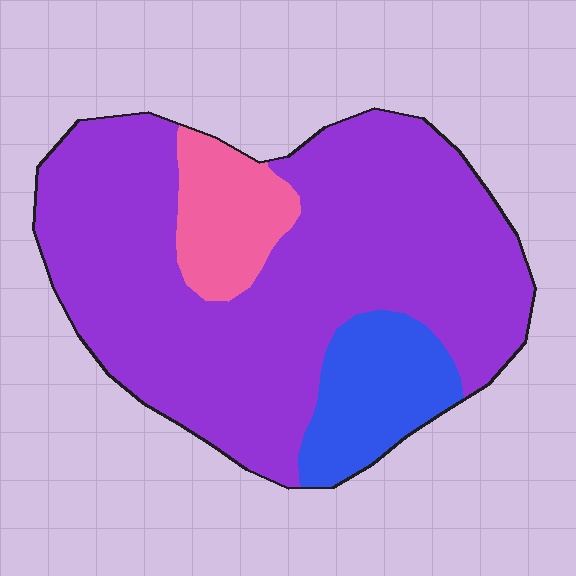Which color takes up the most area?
Purple, at roughly 75%.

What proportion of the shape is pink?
Pink takes up less than a quarter of the shape.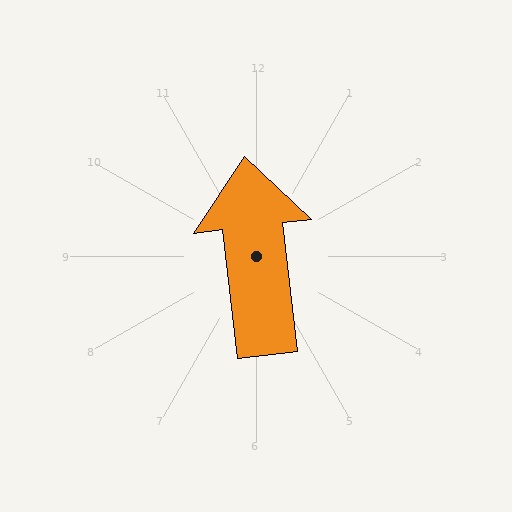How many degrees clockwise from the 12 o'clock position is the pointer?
Approximately 353 degrees.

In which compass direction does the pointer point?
North.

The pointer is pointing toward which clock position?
Roughly 12 o'clock.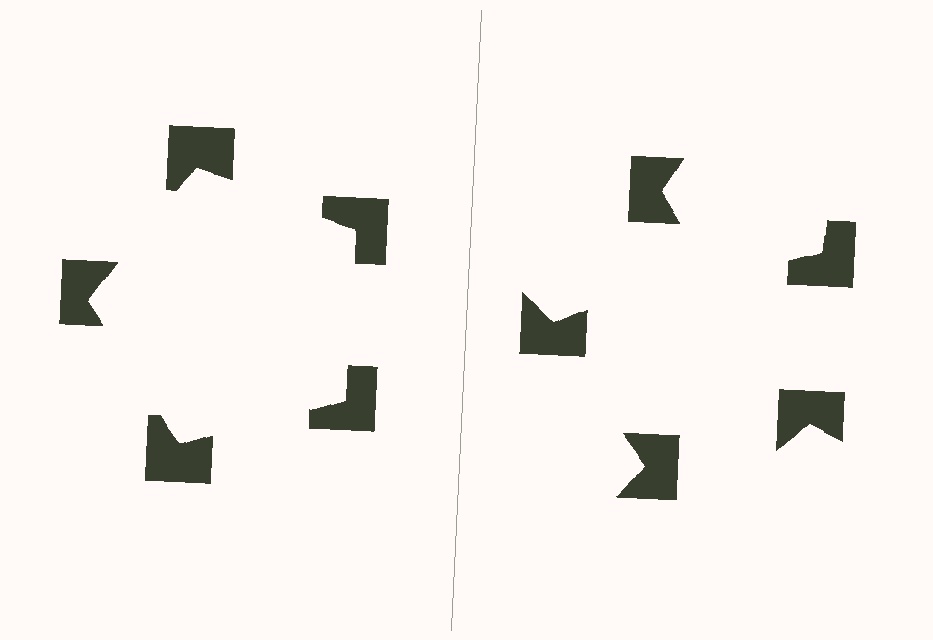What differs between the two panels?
The notched squares are positioned identically on both sides; only the wedge orientations differ. On the left they align to a pentagon; on the right they are misaligned.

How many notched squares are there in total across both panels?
10 — 5 on each side.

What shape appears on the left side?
An illusory pentagon.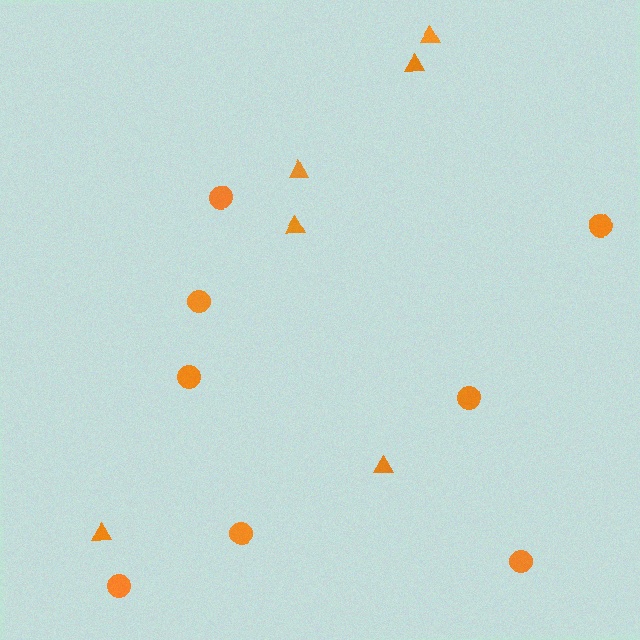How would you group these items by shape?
There are 2 groups: one group of circles (8) and one group of triangles (6).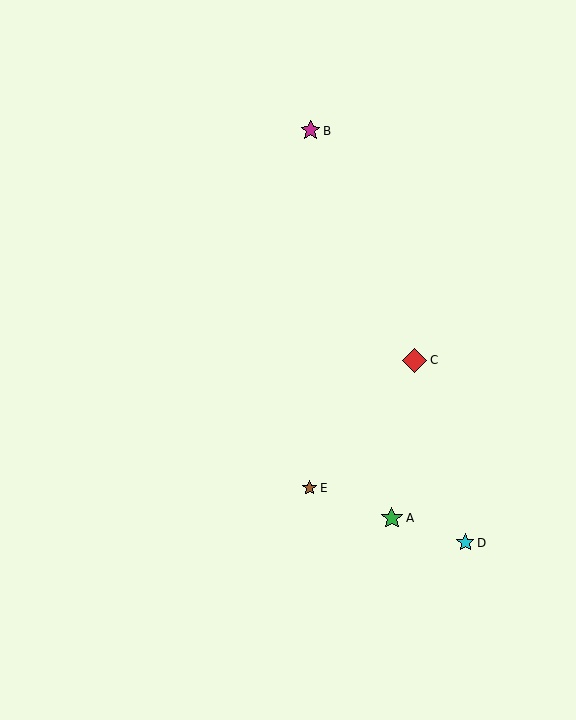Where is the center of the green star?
The center of the green star is at (392, 518).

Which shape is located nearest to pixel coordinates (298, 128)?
The magenta star (labeled B) at (311, 131) is nearest to that location.